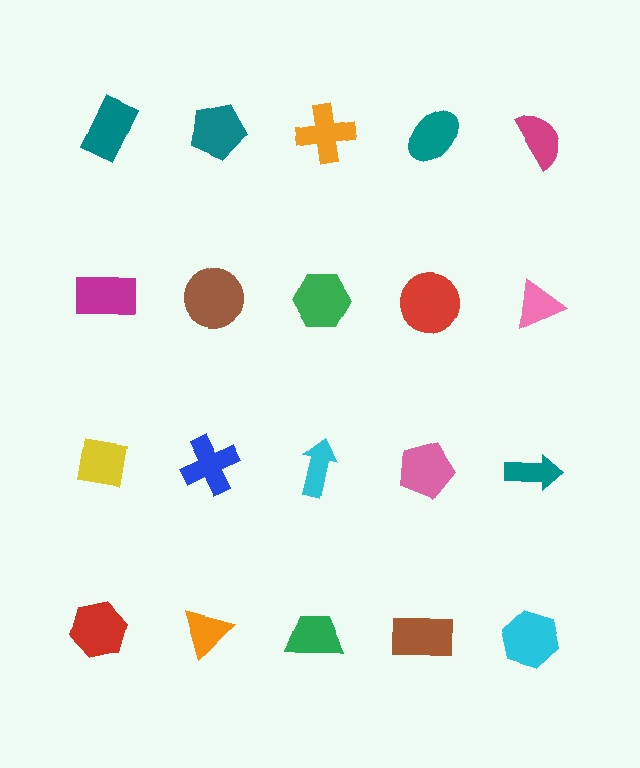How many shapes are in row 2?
5 shapes.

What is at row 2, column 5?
A pink triangle.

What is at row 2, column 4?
A red circle.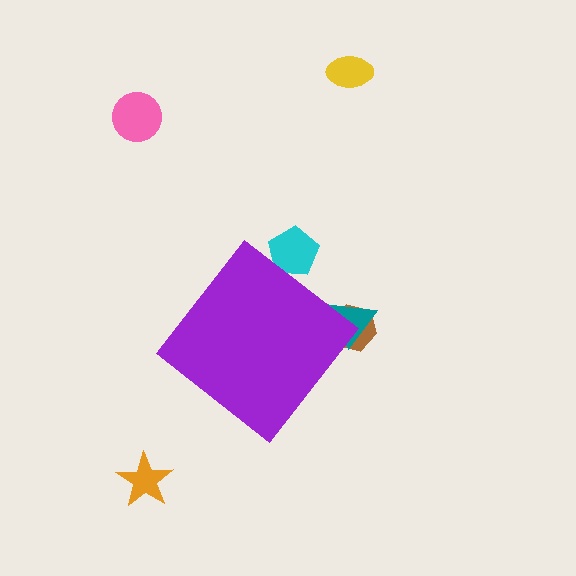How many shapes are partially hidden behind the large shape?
3 shapes are partially hidden.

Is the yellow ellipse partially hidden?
No, the yellow ellipse is fully visible.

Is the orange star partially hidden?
No, the orange star is fully visible.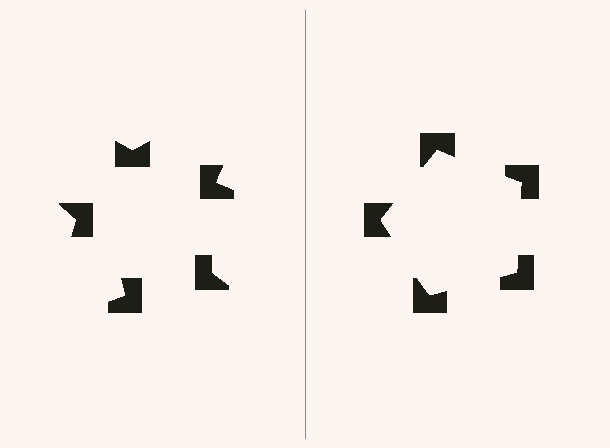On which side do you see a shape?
An illusory pentagon appears on the right side. On the left side the wedge cuts are rotated, so no coherent shape forms.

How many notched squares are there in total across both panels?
10 — 5 on each side.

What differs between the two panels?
The notched squares are positioned identically on both sides; only the wedge orientations differ. On the right they align to a pentagon; on the left they are misaligned.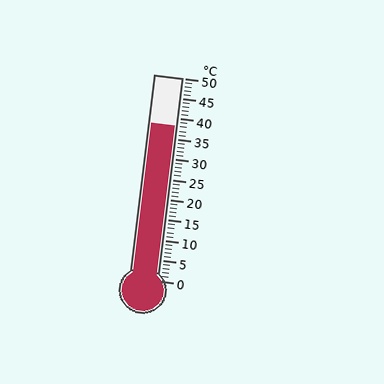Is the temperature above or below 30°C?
The temperature is above 30°C.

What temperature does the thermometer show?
The thermometer shows approximately 38°C.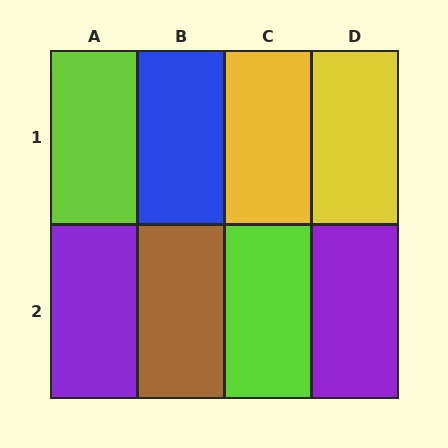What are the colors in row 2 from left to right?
Purple, brown, lime, purple.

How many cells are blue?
1 cell is blue.